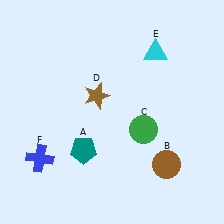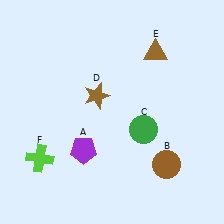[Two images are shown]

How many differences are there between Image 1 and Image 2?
There are 3 differences between the two images.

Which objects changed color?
A changed from teal to purple. E changed from cyan to brown. F changed from blue to lime.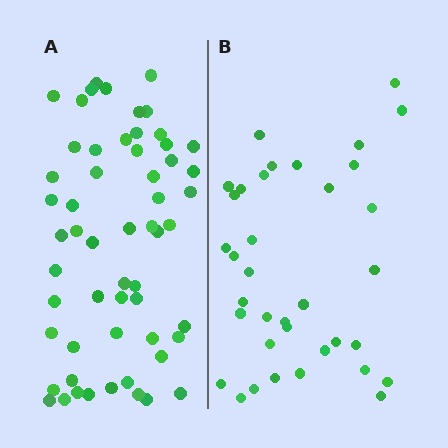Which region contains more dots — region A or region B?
Region A (the left region) has more dots.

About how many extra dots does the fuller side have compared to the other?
Region A has approximately 20 more dots than region B.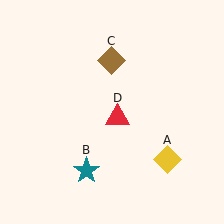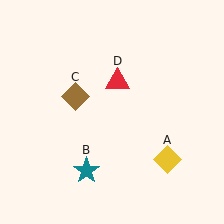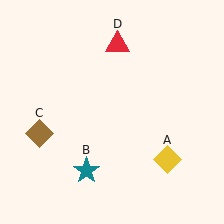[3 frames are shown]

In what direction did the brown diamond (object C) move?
The brown diamond (object C) moved down and to the left.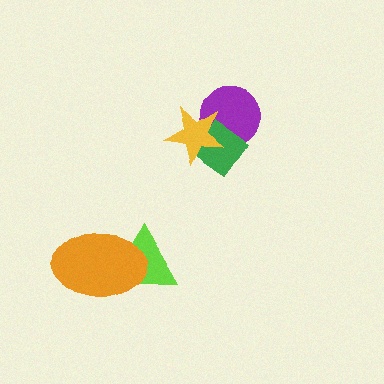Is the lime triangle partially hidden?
Yes, it is partially covered by another shape.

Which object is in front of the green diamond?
The yellow star is in front of the green diamond.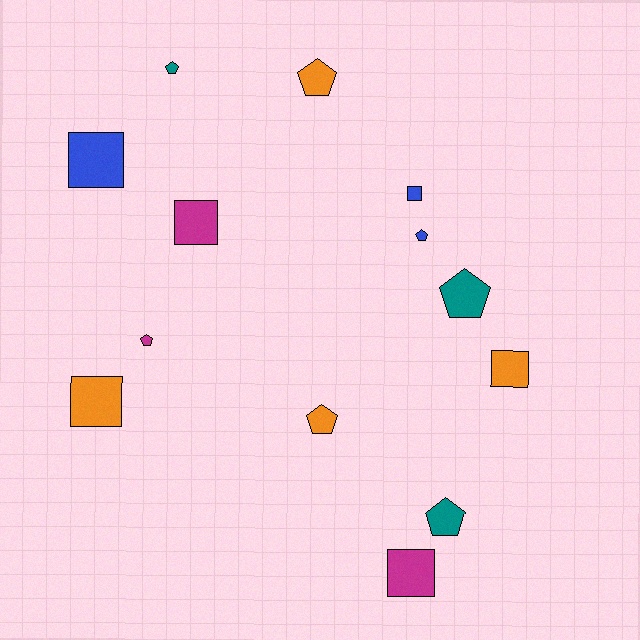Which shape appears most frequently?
Pentagon, with 7 objects.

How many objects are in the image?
There are 13 objects.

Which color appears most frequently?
Orange, with 4 objects.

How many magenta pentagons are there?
There is 1 magenta pentagon.